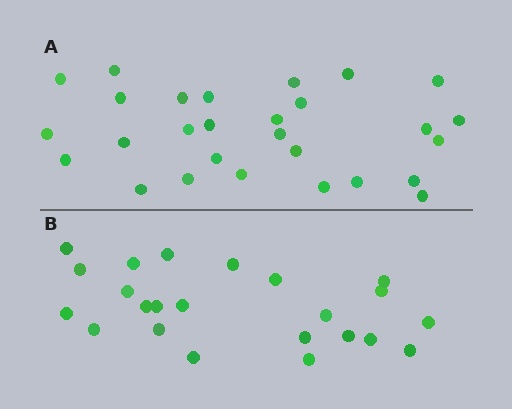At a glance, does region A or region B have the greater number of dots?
Region A (the top region) has more dots.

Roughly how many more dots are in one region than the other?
Region A has about 5 more dots than region B.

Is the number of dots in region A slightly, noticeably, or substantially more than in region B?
Region A has only slightly more — the two regions are fairly close. The ratio is roughly 1.2 to 1.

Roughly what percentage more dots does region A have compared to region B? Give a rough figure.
About 20% more.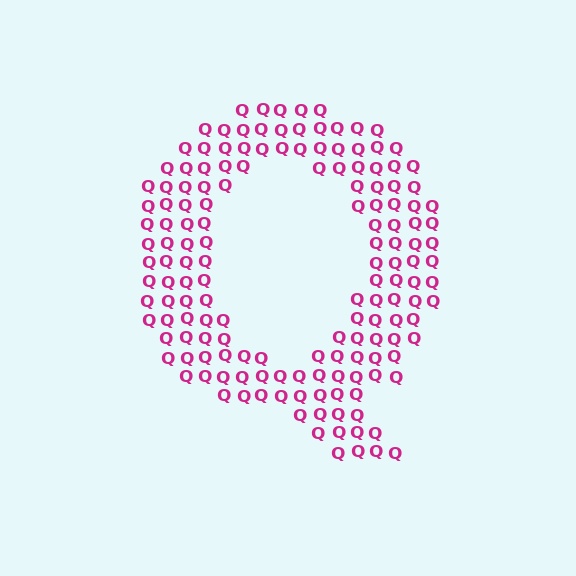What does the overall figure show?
The overall figure shows the letter Q.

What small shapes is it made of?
It is made of small letter Q's.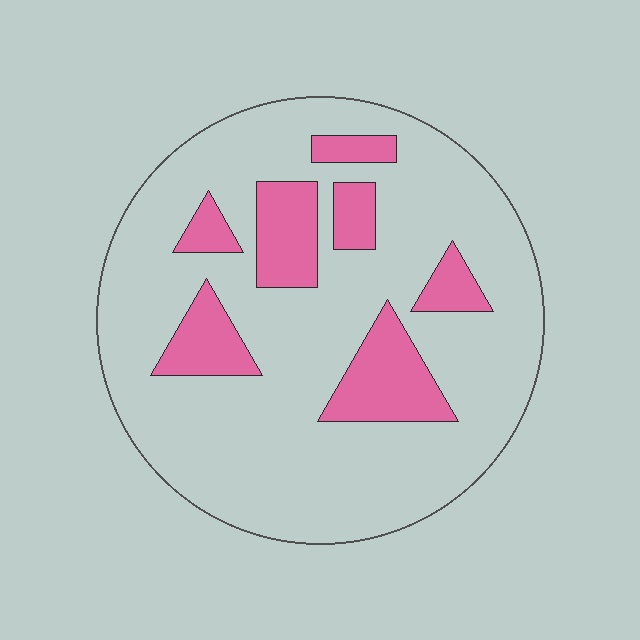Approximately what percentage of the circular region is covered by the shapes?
Approximately 20%.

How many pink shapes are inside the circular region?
7.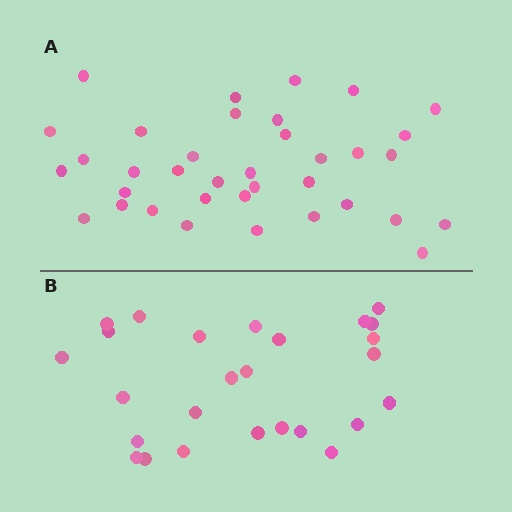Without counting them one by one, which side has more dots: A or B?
Region A (the top region) has more dots.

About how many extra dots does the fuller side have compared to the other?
Region A has roughly 10 or so more dots than region B.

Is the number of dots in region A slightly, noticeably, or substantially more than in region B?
Region A has noticeably more, but not dramatically so. The ratio is roughly 1.4 to 1.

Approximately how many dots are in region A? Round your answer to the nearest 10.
About 40 dots. (The exact count is 36, which rounds to 40.)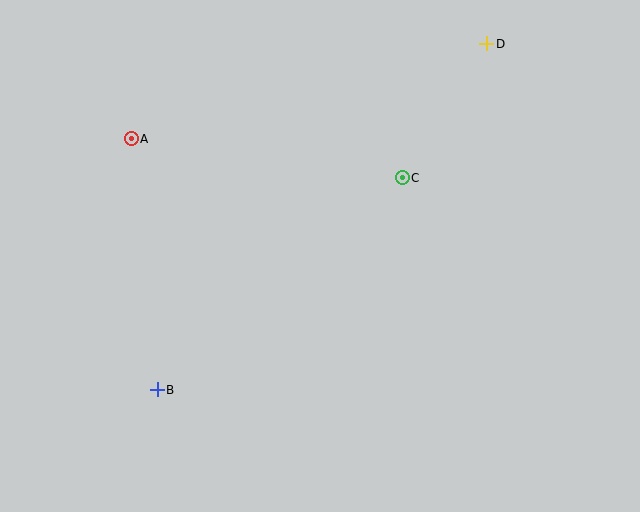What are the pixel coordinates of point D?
Point D is at (487, 44).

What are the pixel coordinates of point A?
Point A is at (131, 139).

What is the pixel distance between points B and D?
The distance between B and D is 478 pixels.